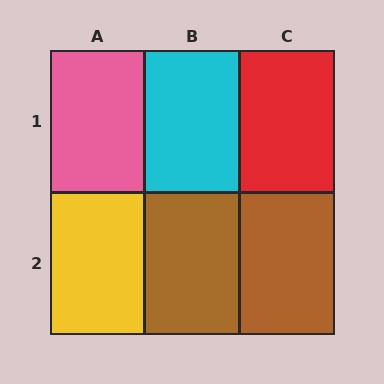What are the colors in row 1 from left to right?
Pink, cyan, red.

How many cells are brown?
2 cells are brown.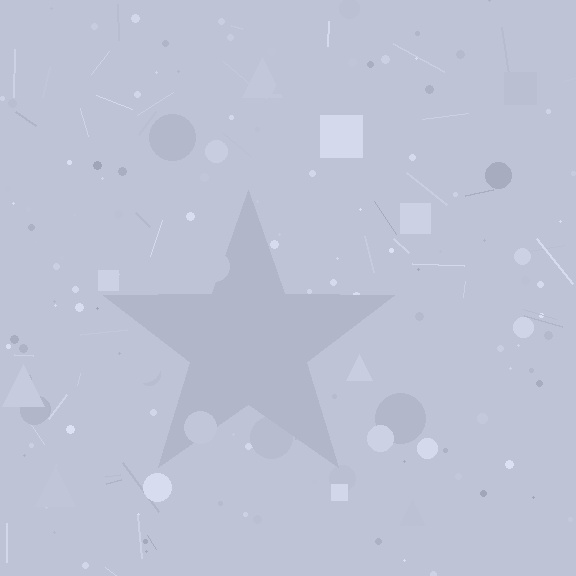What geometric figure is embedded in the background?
A star is embedded in the background.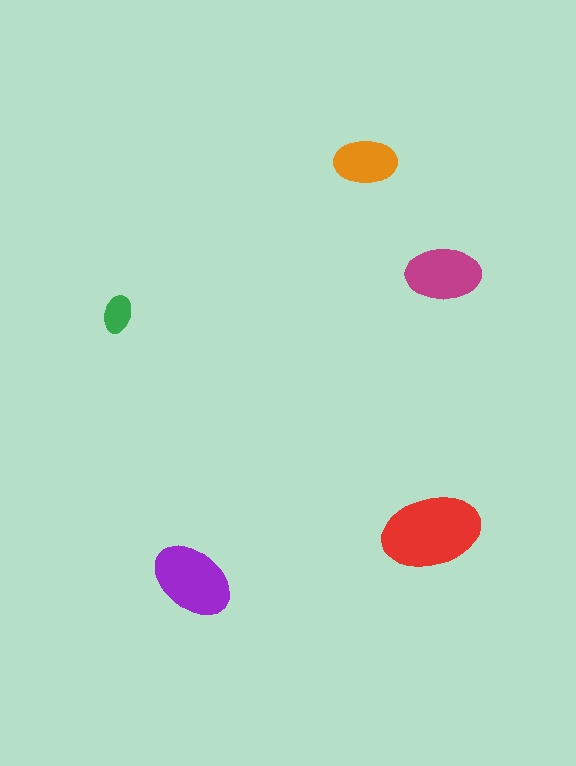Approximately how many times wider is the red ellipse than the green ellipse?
About 2.5 times wider.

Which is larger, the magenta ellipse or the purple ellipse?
The purple one.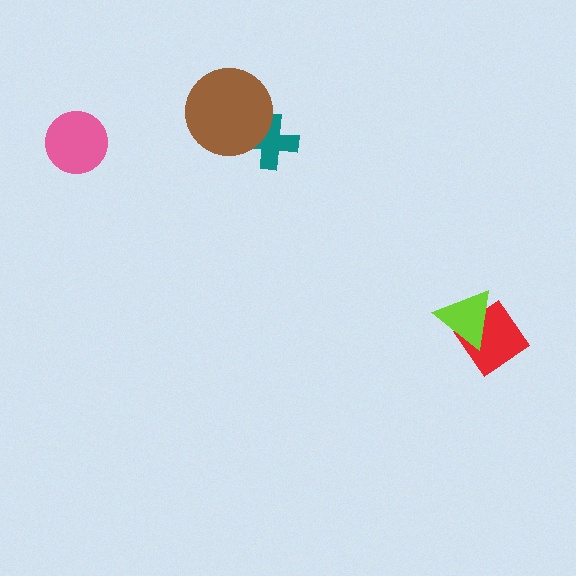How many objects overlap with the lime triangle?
1 object overlaps with the lime triangle.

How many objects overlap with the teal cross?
1 object overlaps with the teal cross.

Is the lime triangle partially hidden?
No, no other shape covers it.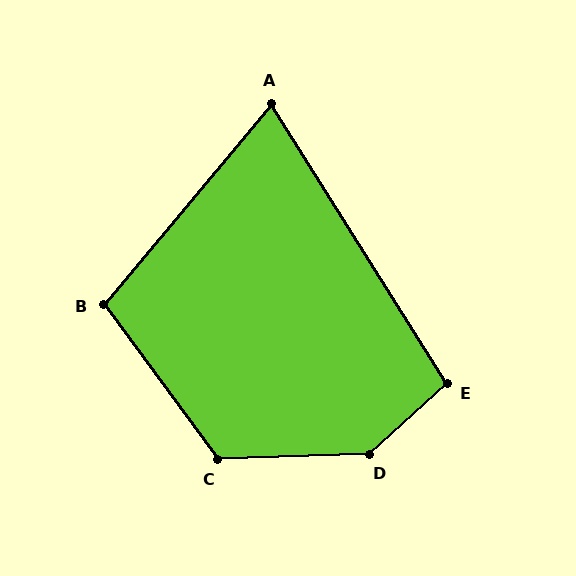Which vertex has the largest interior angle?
D, at approximately 139 degrees.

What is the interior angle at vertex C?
Approximately 125 degrees (obtuse).